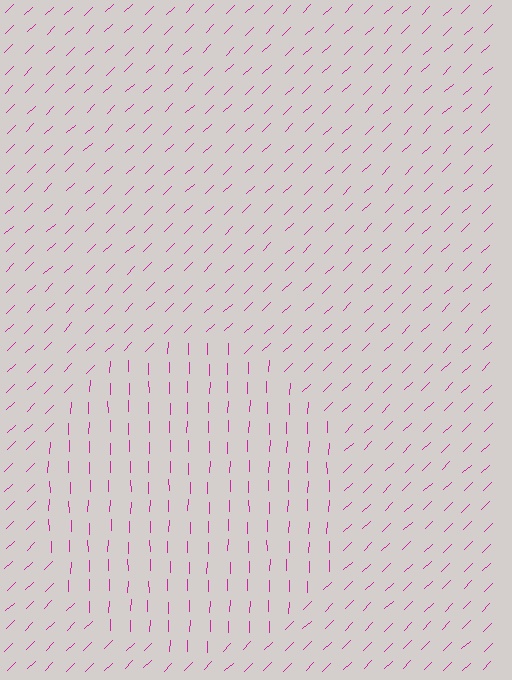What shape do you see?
I see a circle.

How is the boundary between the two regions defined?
The boundary is defined purely by a change in line orientation (approximately 45 degrees difference). All lines are the same color and thickness.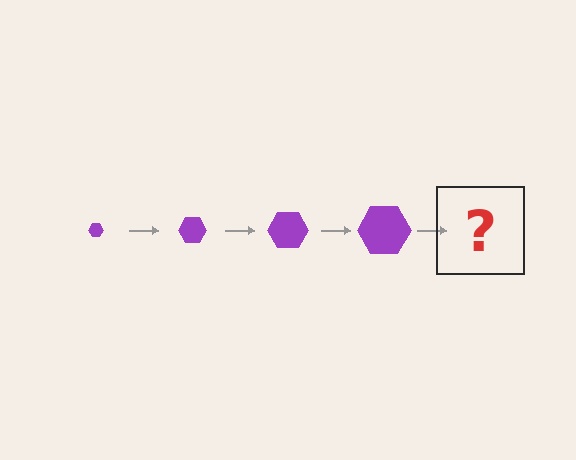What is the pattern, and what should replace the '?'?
The pattern is that the hexagon gets progressively larger each step. The '?' should be a purple hexagon, larger than the previous one.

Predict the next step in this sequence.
The next step is a purple hexagon, larger than the previous one.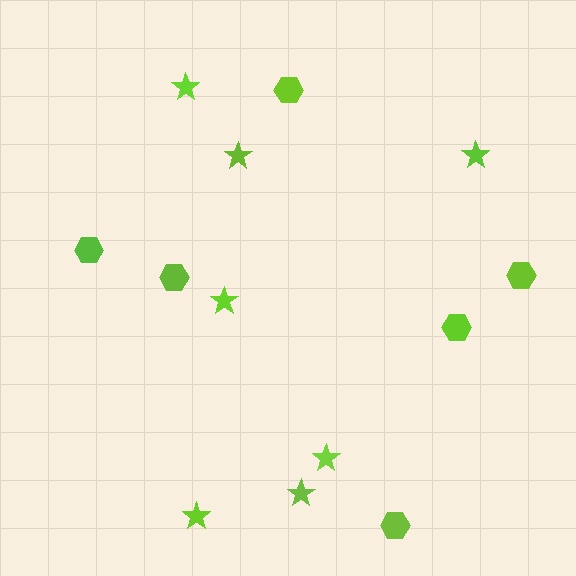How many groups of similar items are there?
There are 2 groups: one group of stars (7) and one group of hexagons (6).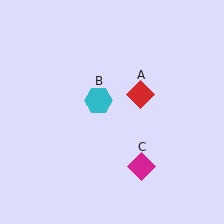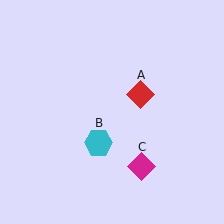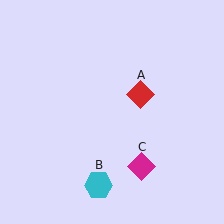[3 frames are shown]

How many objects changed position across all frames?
1 object changed position: cyan hexagon (object B).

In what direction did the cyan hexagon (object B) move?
The cyan hexagon (object B) moved down.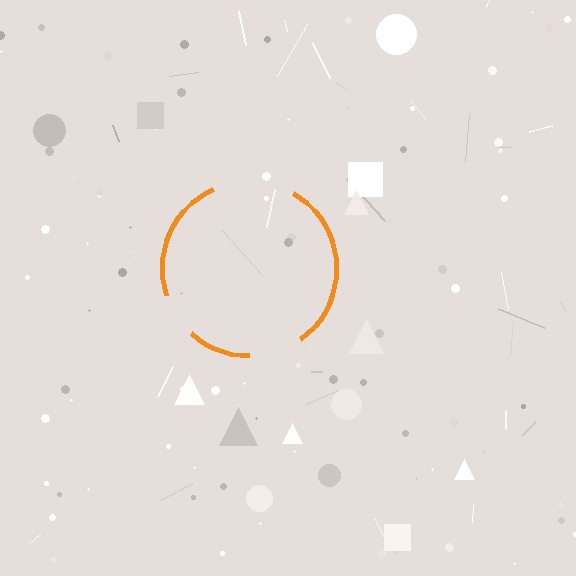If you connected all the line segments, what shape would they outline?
They would outline a circle.